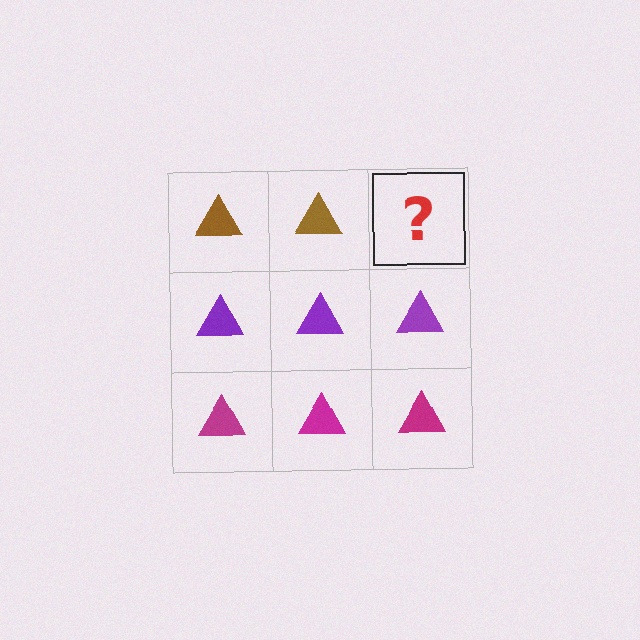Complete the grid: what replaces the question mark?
The question mark should be replaced with a brown triangle.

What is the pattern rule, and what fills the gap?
The rule is that each row has a consistent color. The gap should be filled with a brown triangle.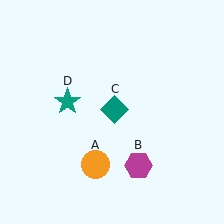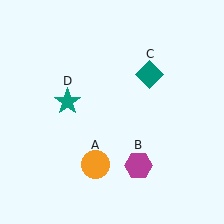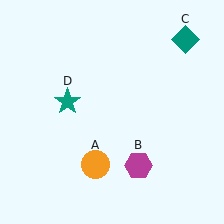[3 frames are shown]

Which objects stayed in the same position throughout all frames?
Orange circle (object A) and magenta hexagon (object B) and teal star (object D) remained stationary.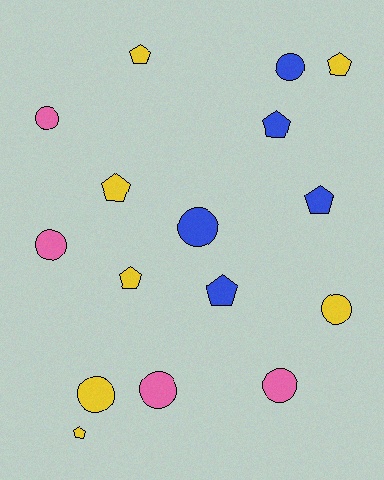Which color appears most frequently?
Yellow, with 7 objects.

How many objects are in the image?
There are 16 objects.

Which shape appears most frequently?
Circle, with 8 objects.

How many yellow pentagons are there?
There are 5 yellow pentagons.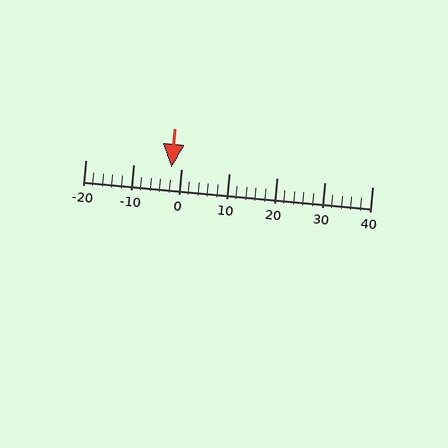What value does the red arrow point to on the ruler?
The red arrow points to approximately -2.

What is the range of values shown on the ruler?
The ruler shows values from -20 to 40.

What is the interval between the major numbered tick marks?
The major tick marks are spaced 10 units apart.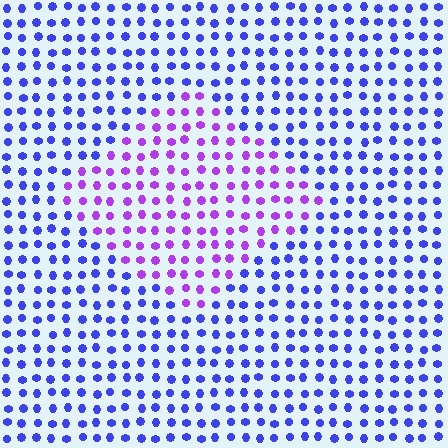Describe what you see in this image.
The image is filled with small blue elements in a uniform arrangement. A diamond-shaped region is visible where the elements are tinted to a slightly different hue, forming a subtle color boundary.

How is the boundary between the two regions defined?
The boundary is defined purely by a slight shift in hue (about 43 degrees). Spacing, size, and orientation are identical on both sides.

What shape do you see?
I see a diamond.